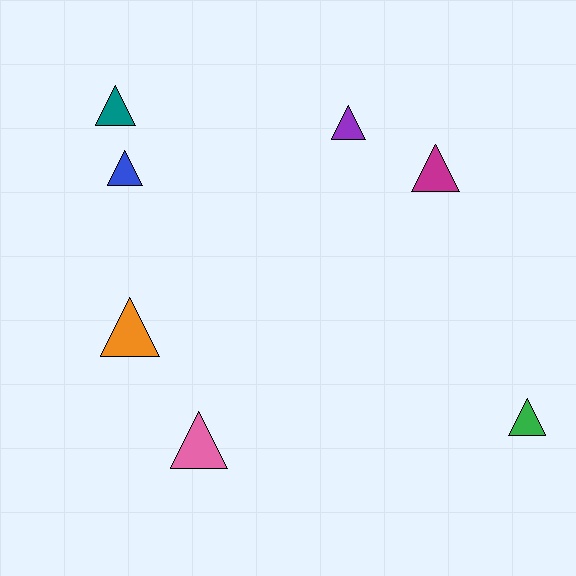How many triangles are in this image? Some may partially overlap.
There are 7 triangles.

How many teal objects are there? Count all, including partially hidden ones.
There is 1 teal object.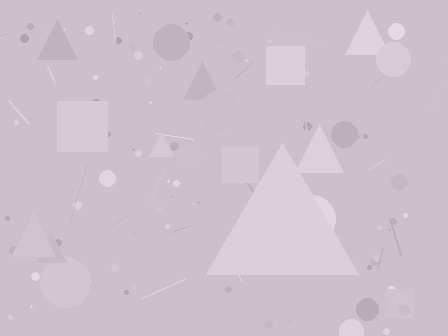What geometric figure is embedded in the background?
A triangle is embedded in the background.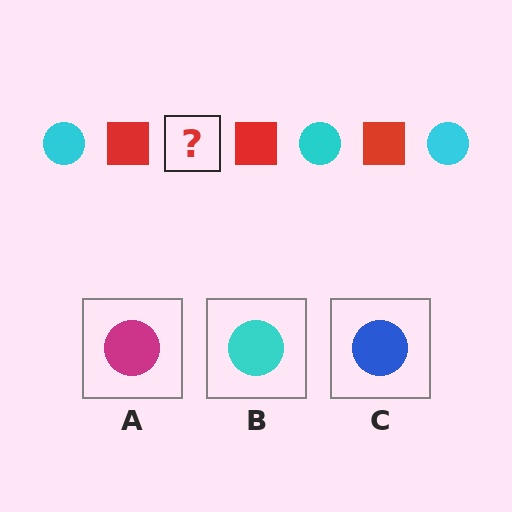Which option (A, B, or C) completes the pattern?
B.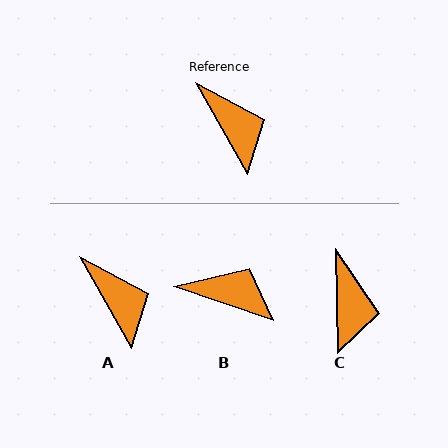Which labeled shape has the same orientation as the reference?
A.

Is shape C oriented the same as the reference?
No, it is off by about 29 degrees.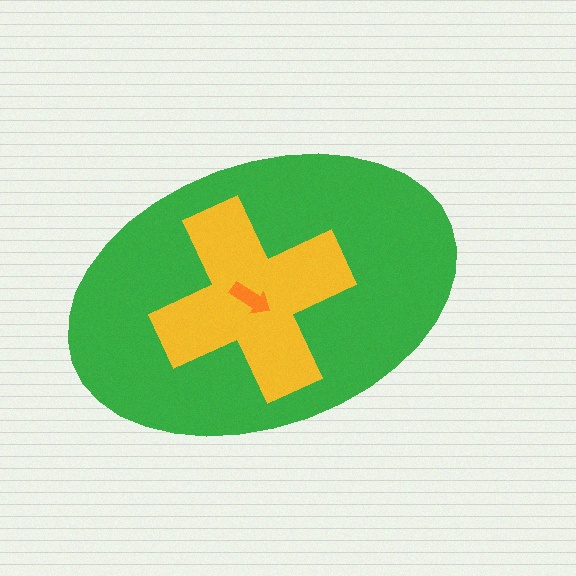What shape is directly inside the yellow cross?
The orange arrow.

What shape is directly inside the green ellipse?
The yellow cross.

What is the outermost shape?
The green ellipse.